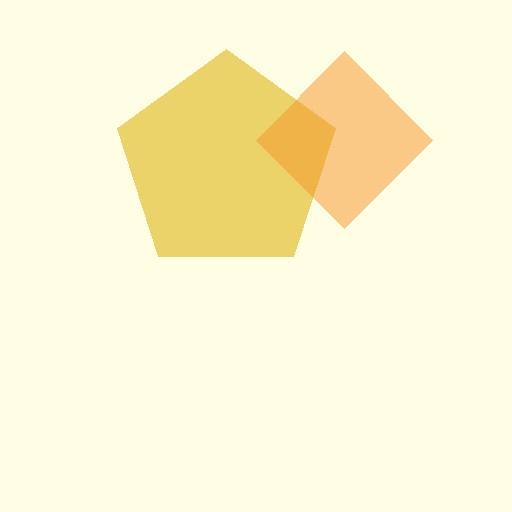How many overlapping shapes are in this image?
There are 2 overlapping shapes in the image.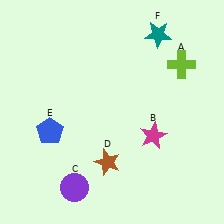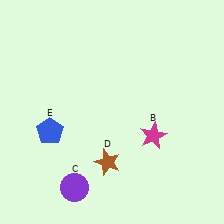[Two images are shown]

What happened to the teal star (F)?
The teal star (F) was removed in Image 2. It was in the top-right area of Image 1.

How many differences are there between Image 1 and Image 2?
There are 2 differences between the two images.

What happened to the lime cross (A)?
The lime cross (A) was removed in Image 2. It was in the top-right area of Image 1.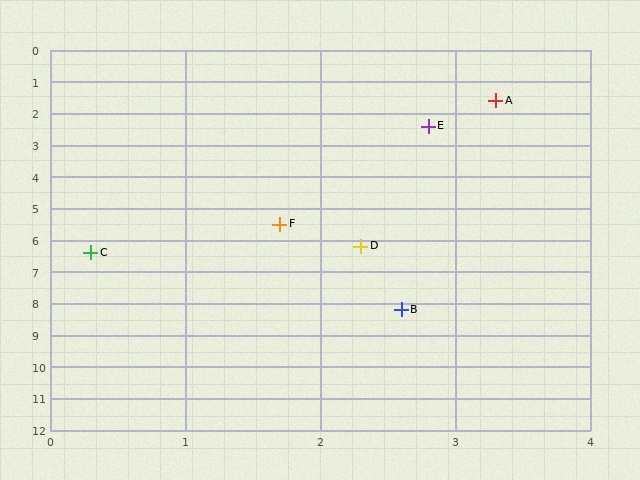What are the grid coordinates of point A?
Point A is at approximately (3.3, 1.6).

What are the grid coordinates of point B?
Point B is at approximately (2.6, 8.2).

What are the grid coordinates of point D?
Point D is at approximately (2.3, 6.2).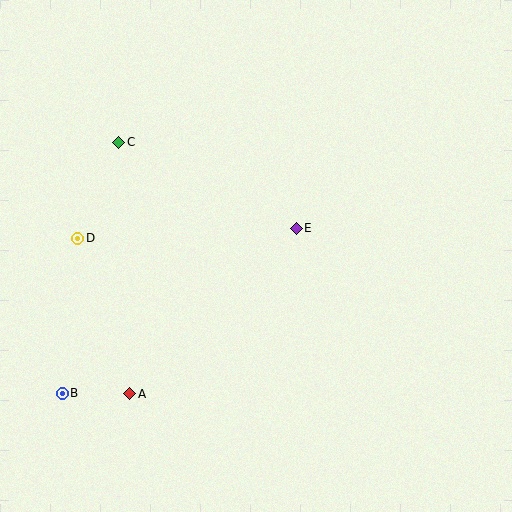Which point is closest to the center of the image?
Point E at (296, 228) is closest to the center.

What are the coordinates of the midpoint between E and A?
The midpoint between E and A is at (213, 311).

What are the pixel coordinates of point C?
Point C is at (119, 142).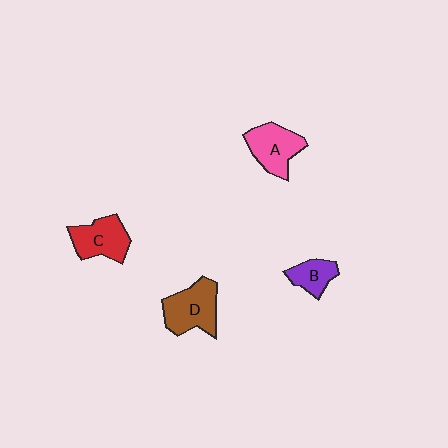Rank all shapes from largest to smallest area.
From largest to smallest: D (brown), A (pink), C (red), B (purple).